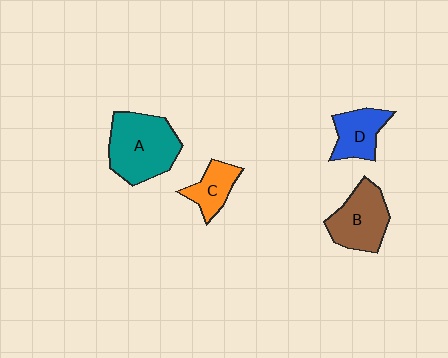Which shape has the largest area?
Shape A (teal).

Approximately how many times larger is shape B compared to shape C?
Approximately 1.7 times.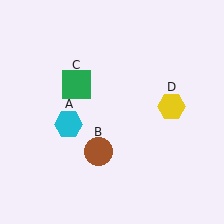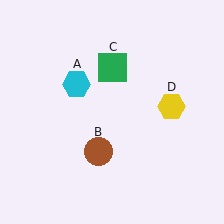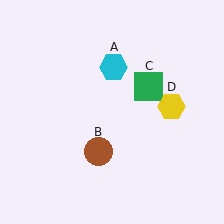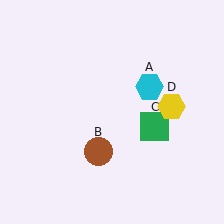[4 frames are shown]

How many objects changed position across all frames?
2 objects changed position: cyan hexagon (object A), green square (object C).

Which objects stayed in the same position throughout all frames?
Brown circle (object B) and yellow hexagon (object D) remained stationary.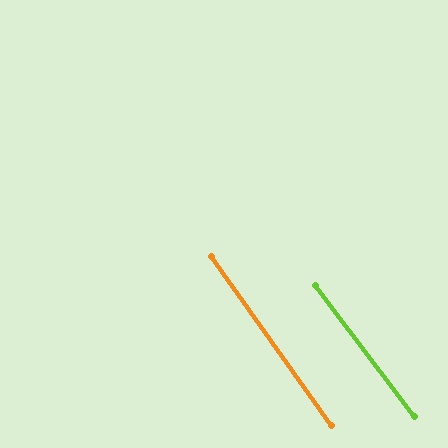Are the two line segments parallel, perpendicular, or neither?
Parallel — their directions differ by only 1.8°.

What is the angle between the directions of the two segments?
Approximately 2 degrees.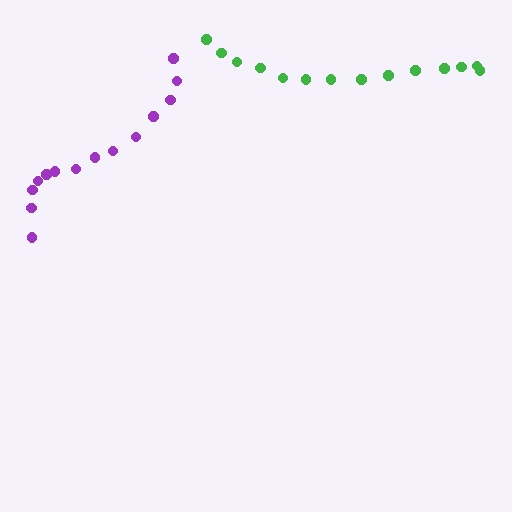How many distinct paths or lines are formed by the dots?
There are 2 distinct paths.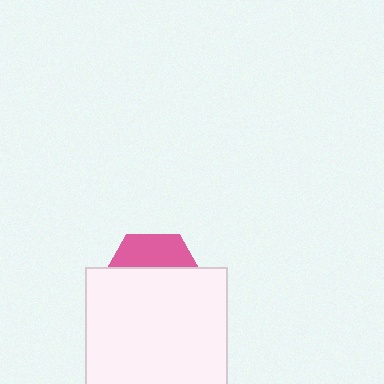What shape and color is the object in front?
The object in front is a white square.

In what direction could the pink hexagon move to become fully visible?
The pink hexagon could move up. That would shift it out from behind the white square entirely.